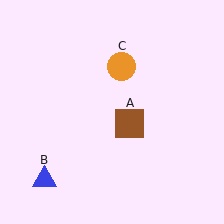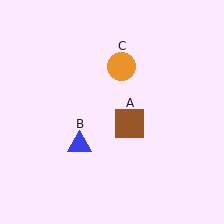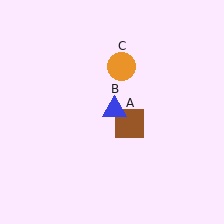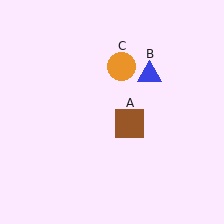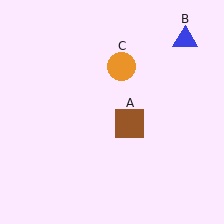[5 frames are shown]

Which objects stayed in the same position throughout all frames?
Brown square (object A) and orange circle (object C) remained stationary.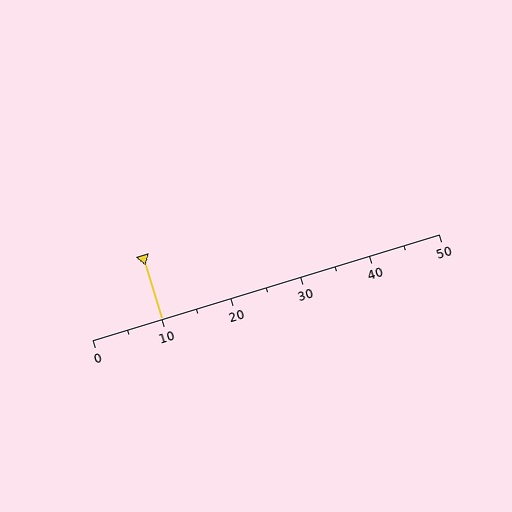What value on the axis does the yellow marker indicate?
The marker indicates approximately 10.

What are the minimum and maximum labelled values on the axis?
The axis runs from 0 to 50.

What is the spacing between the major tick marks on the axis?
The major ticks are spaced 10 apart.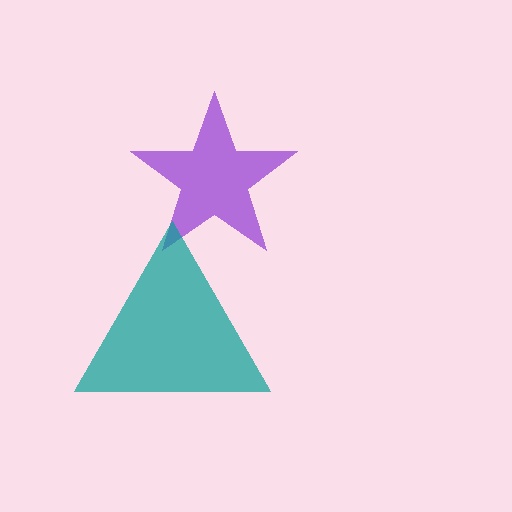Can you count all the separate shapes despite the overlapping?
Yes, there are 2 separate shapes.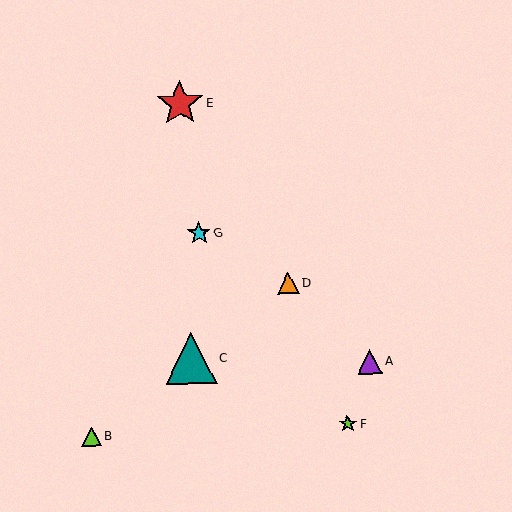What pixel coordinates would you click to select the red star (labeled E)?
Click at (180, 103) to select the red star E.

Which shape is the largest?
The teal triangle (labeled C) is the largest.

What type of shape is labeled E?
Shape E is a red star.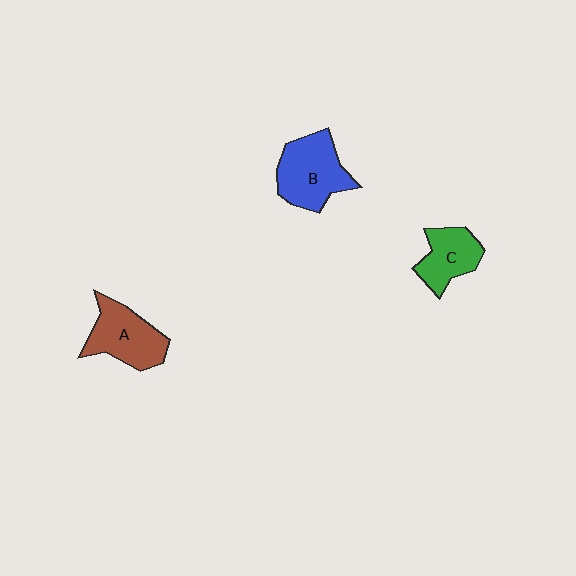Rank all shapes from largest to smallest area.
From largest to smallest: B (blue), A (brown), C (green).